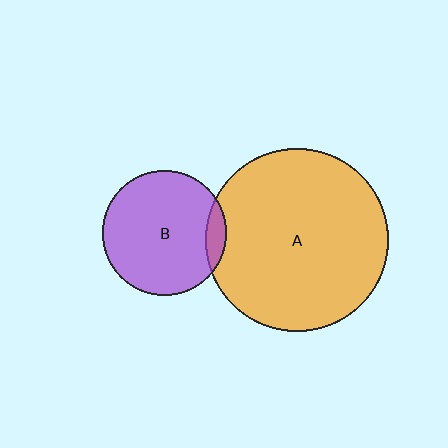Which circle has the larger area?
Circle A (orange).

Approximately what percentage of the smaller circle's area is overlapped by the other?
Approximately 10%.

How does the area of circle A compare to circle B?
Approximately 2.2 times.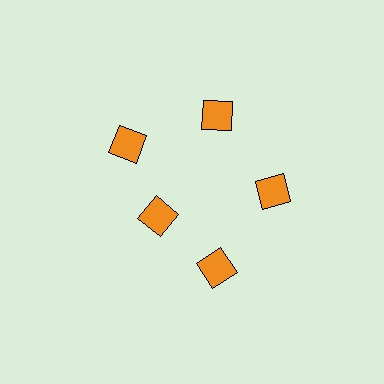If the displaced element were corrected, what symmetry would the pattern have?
It would have 5-fold rotational symmetry — the pattern would map onto itself every 72 degrees.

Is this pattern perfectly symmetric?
No. The 5 orange diamonds are arranged in a ring, but one element near the 8 o'clock position is pulled inward toward the center, breaking the 5-fold rotational symmetry.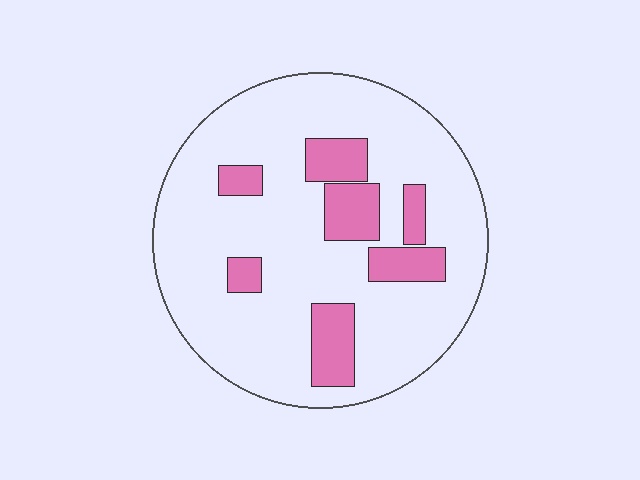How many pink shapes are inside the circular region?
7.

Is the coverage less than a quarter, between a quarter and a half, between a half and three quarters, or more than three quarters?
Less than a quarter.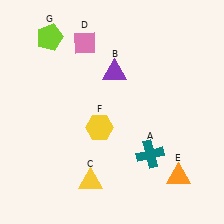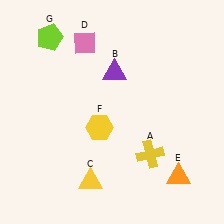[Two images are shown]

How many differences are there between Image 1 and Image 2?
There is 1 difference between the two images.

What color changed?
The cross (A) changed from teal in Image 1 to yellow in Image 2.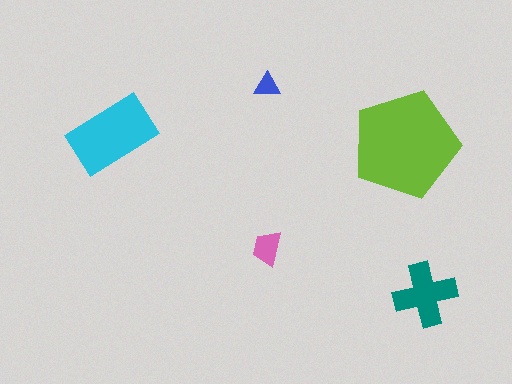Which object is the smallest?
The blue triangle.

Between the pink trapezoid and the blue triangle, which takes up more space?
The pink trapezoid.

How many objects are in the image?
There are 5 objects in the image.